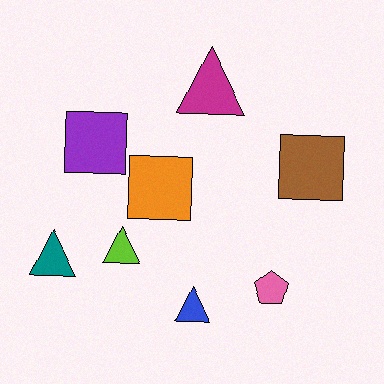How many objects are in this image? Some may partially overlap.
There are 8 objects.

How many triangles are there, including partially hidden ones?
There are 4 triangles.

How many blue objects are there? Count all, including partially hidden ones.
There is 1 blue object.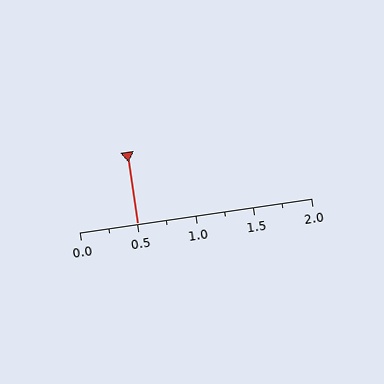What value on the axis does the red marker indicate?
The marker indicates approximately 0.5.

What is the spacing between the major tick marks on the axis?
The major ticks are spaced 0.5 apart.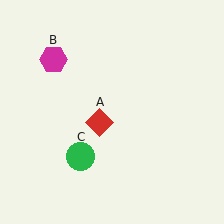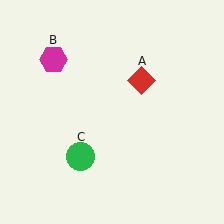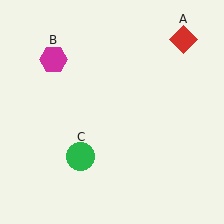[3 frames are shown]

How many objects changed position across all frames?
1 object changed position: red diamond (object A).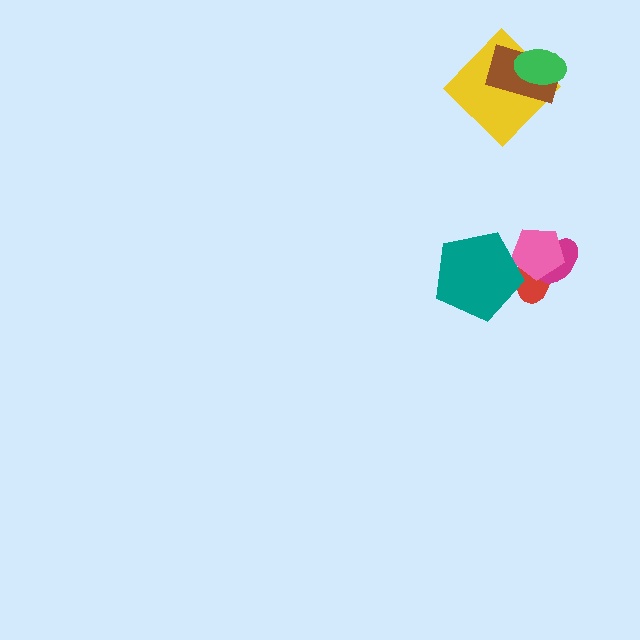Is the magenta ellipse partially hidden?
Yes, it is partially covered by another shape.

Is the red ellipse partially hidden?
Yes, it is partially covered by another shape.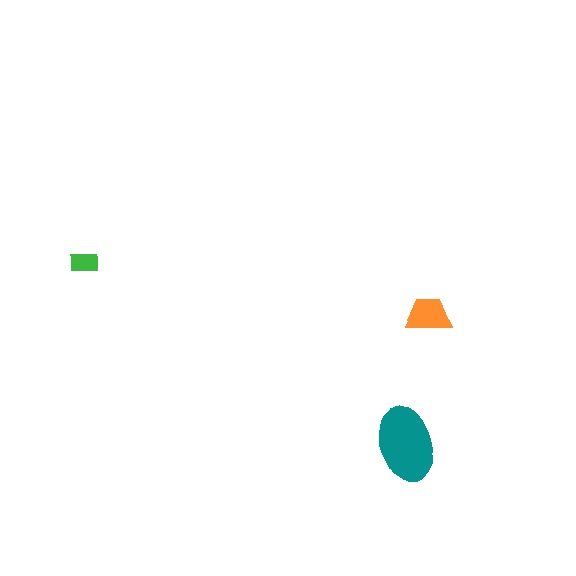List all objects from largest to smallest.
The teal ellipse, the orange trapezoid, the green rectangle.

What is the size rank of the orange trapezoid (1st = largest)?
2nd.